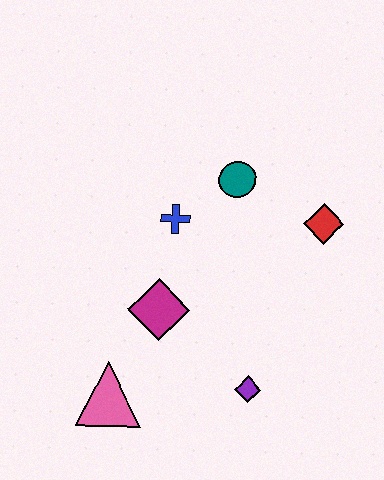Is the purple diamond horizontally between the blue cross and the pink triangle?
No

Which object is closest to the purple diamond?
The magenta diamond is closest to the purple diamond.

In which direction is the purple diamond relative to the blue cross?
The purple diamond is below the blue cross.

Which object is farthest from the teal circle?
The pink triangle is farthest from the teal circle.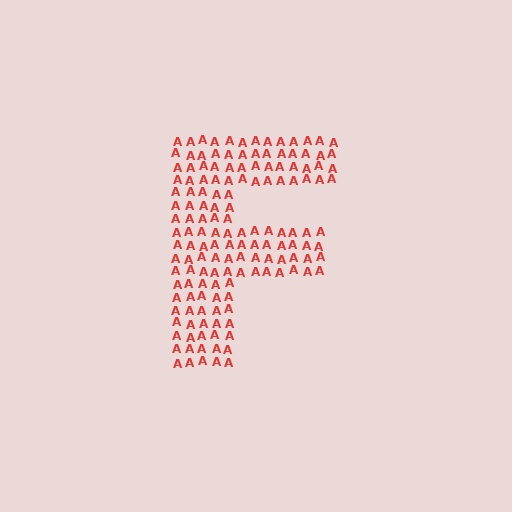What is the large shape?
The large shape is the letter F.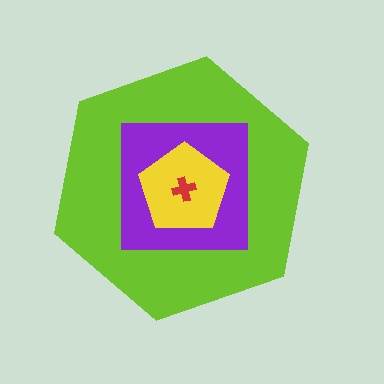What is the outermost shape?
The lime hexagon.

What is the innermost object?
The red cross.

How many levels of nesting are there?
4.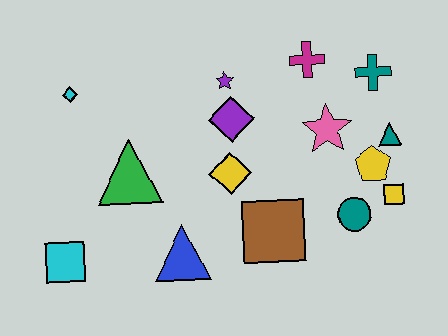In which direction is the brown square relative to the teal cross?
The brown square is below the teal cross.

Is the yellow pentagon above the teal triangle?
No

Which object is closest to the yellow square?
The yellow pentagon is closest to the yellow square.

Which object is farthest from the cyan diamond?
The yellow square is farthest from the cyan diamond.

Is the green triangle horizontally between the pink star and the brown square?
No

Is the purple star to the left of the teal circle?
Yes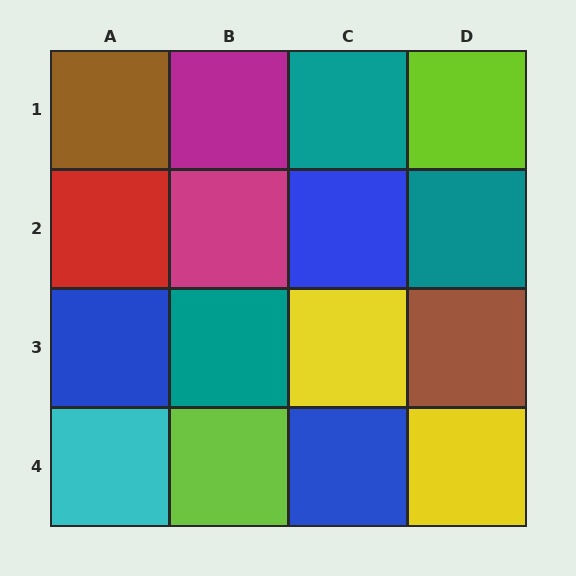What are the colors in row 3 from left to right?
Blue, teal, yellow, brown.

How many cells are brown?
2 cells are brown.